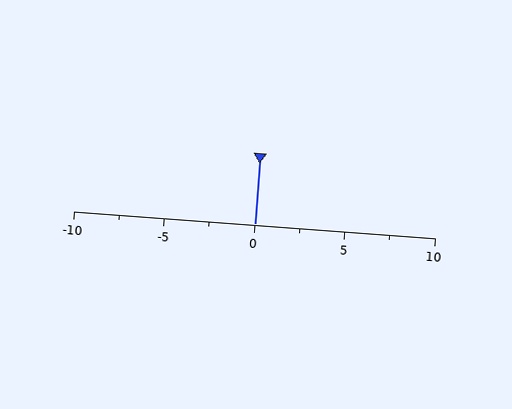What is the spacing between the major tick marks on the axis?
The major ticks are spaced 5 apart.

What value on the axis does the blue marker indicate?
The marker indicates approximately 0.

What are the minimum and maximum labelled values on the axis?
The axis runs from -10 to 10.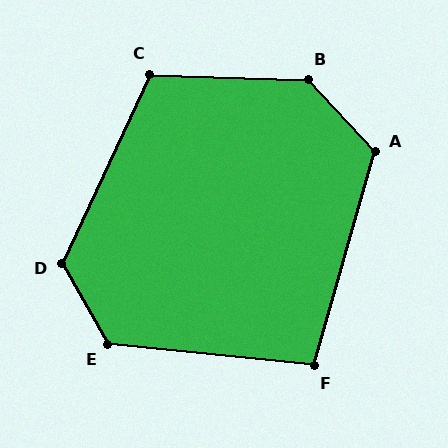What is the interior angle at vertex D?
Approximately 125 degrees (obtuse).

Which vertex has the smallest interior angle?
F, at approximately 100 degrees.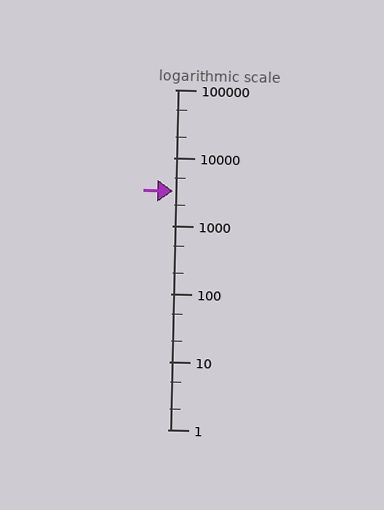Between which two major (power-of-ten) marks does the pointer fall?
The pointer is between 1000 and 10000.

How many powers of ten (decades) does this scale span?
The scale spans 5 decades, from 1 to 100000.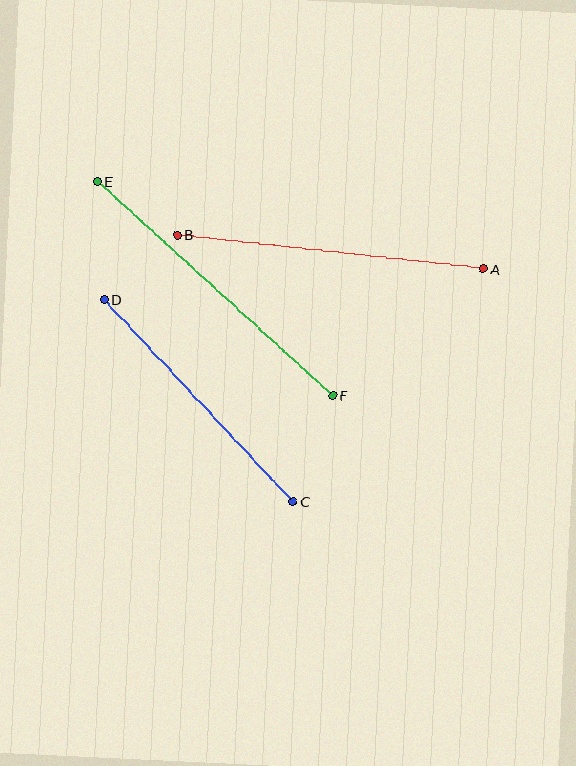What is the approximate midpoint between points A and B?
The midpoint is at approximately (330, 252) pixels.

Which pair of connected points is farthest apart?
Points E and F are farthest apart.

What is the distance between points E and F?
The distance is approximately 318 pixels.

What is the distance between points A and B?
The distance is approximately 308 pixels.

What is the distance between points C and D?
The distance is approximately 277 pixels.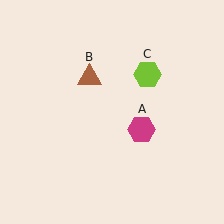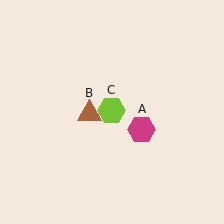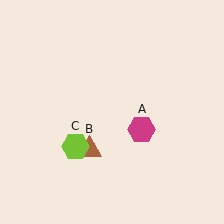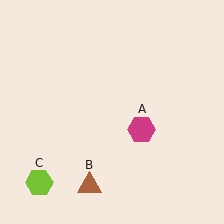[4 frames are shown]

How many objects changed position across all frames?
2 objects changed position: brown triangle (object B), lime hexagon (object C).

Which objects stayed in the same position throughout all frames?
Magenta hexagon (object A) remained stationary.